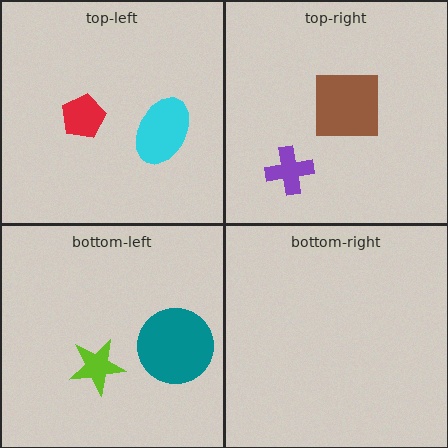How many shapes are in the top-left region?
2.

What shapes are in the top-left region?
The red pentagon, the cyan ellipse.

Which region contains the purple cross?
The top-right region.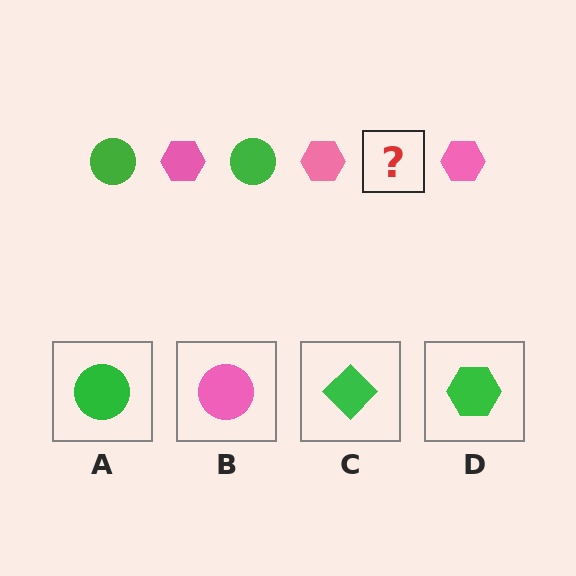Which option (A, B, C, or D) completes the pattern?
A.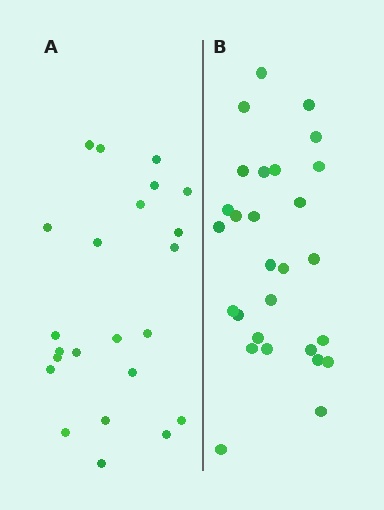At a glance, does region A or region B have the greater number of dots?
Region B (the right region) has more dots.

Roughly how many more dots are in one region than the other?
Region B has about 5 more dots than region A.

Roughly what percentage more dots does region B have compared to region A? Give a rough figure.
About 20% more.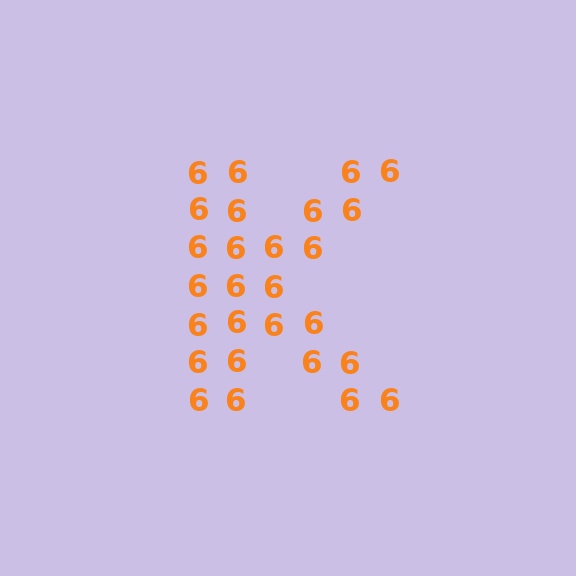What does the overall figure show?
The overall figure shows the letter K.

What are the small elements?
The small elements are digit 6's.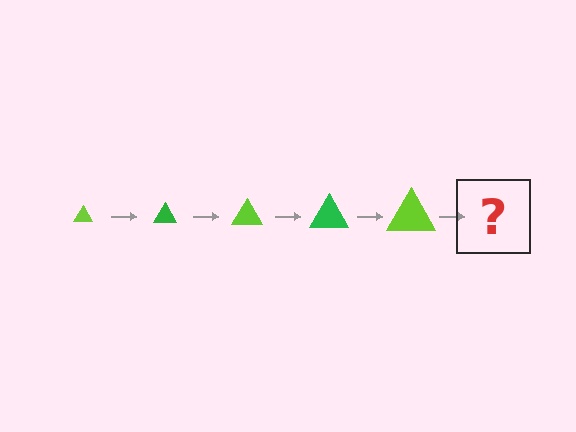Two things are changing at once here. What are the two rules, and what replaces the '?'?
The two rules are that the triangle grows larger each step and the color cycles through lime and green. The '?' should be a green triangle, larger than the previous one.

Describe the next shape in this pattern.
It should be a green triangle, larger than the previous one.